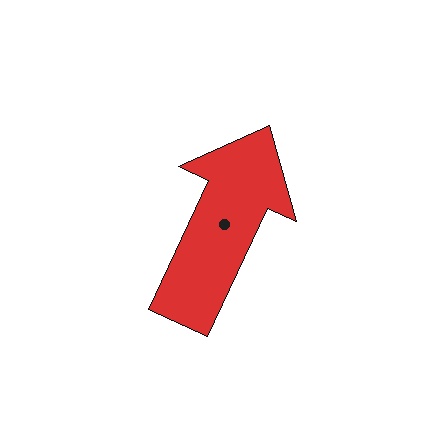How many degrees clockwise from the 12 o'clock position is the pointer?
Approximately 25 degrees.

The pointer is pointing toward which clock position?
Roughly 1 o'clock.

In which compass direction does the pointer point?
Northeast.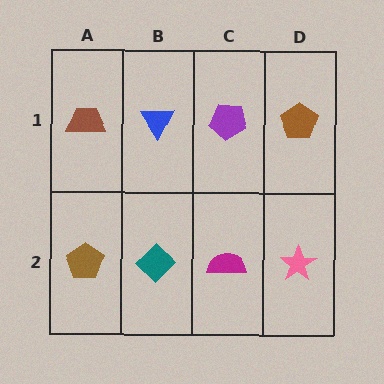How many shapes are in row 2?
4 shapes.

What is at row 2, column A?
A brown pentagon.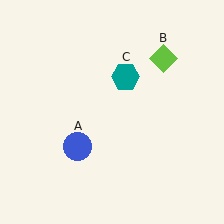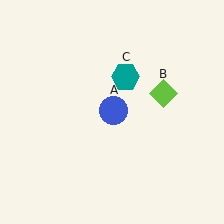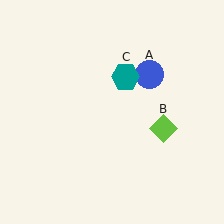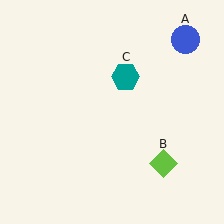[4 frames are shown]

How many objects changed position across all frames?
2 objects changed position: blue circle (object A), lime diamond (object B).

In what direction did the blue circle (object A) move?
The blue circle (object A) moved up and to the right.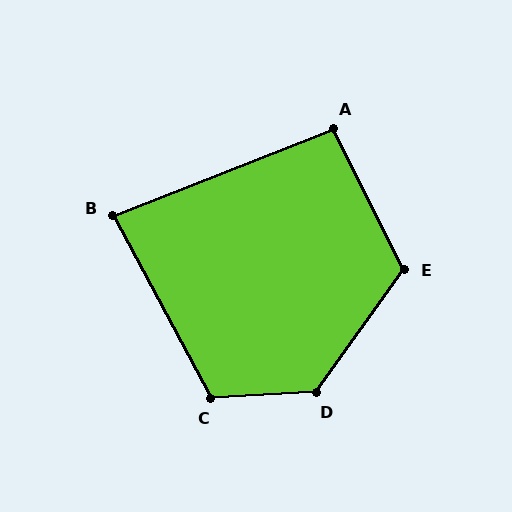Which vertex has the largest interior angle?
D, at approximately 129 degrees.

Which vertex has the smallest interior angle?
B, at approximately 83 degrees.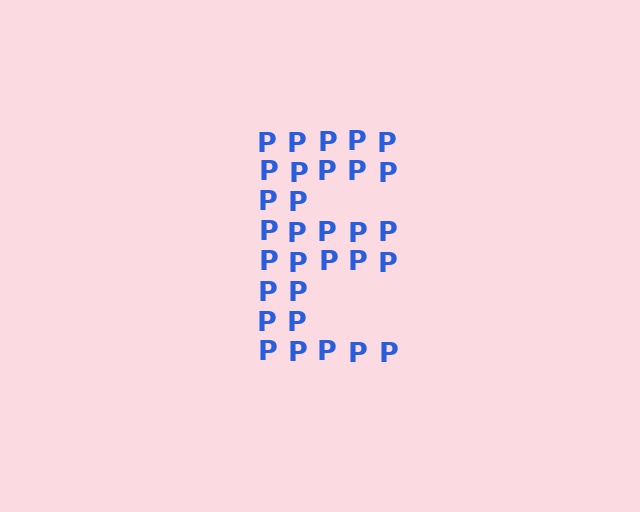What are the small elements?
The small elements are letter P's.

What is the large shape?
The large shape is the letter E.